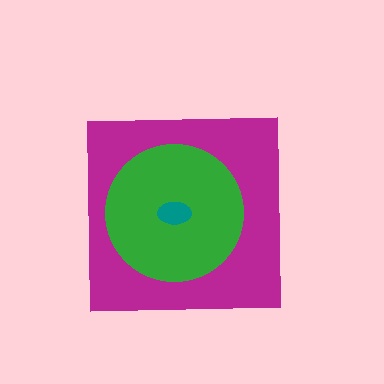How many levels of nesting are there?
3.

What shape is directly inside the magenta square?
The green circle.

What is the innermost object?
The teal ellipse.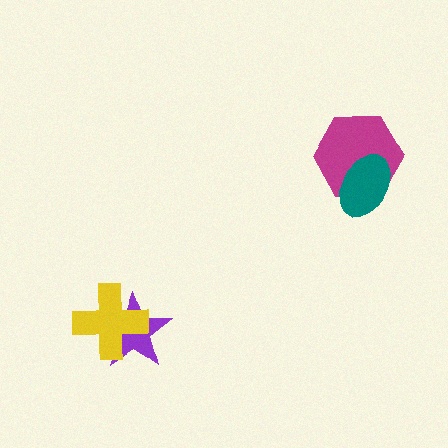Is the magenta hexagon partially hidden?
Yes, it is partially covered by another shape.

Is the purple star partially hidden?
Yes, it is partially covered by another shape.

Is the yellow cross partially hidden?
No, no other shape covers it.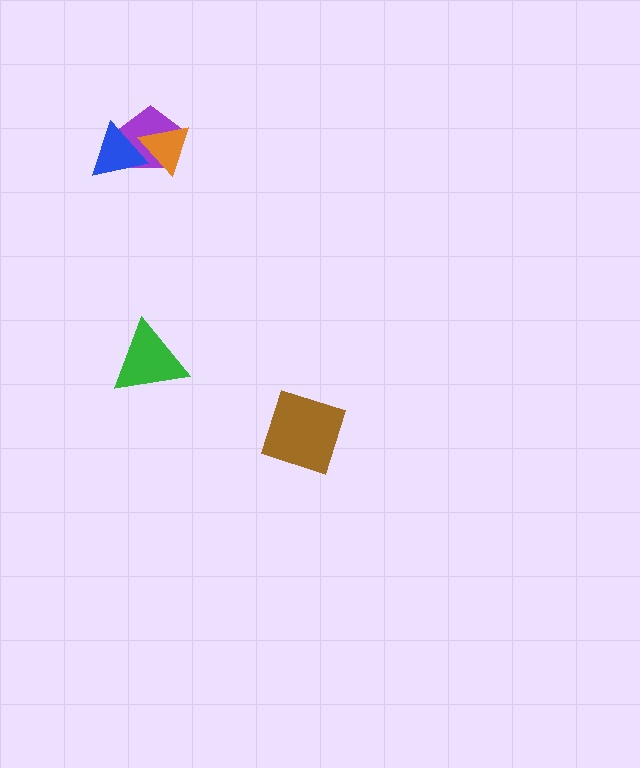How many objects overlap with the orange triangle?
2 objects overlap with the orange triangle.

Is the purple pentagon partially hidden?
Yes, it is partially covered by another shape.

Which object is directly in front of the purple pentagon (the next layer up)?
The blue triangle is directly in front of the purple pentagon.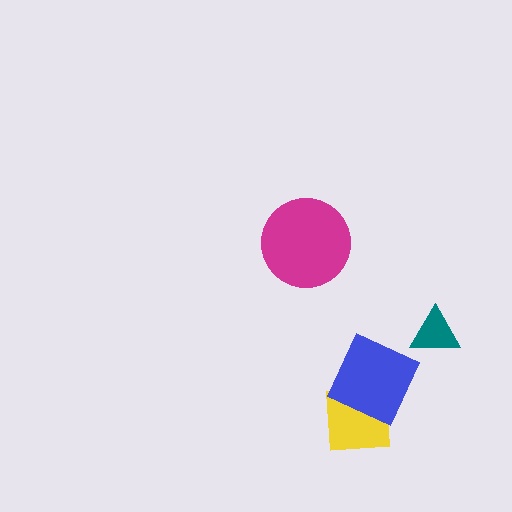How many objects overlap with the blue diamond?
1 object overlaps with the blue diamond.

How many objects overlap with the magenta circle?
0 objects overlap with the magenta circle.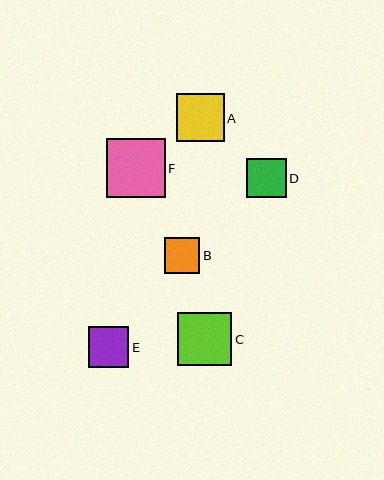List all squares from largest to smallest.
From largest to smallest: F, C, A, E, D, B.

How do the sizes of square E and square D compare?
Square E and square D are approximately the same size.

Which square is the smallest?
Square B is the smallest with a size of approximately 36 pixels.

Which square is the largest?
Square F is the largest with a size of approximately 59 pixels.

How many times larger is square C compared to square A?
Square C is approximately 1.1 times the size of square A.